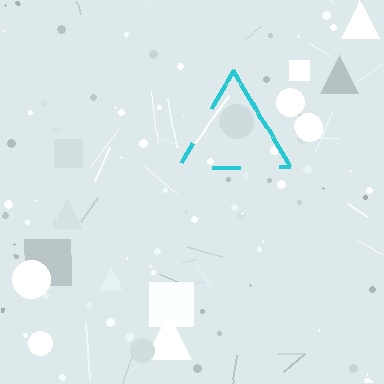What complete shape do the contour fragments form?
The contour fragments form a triangle.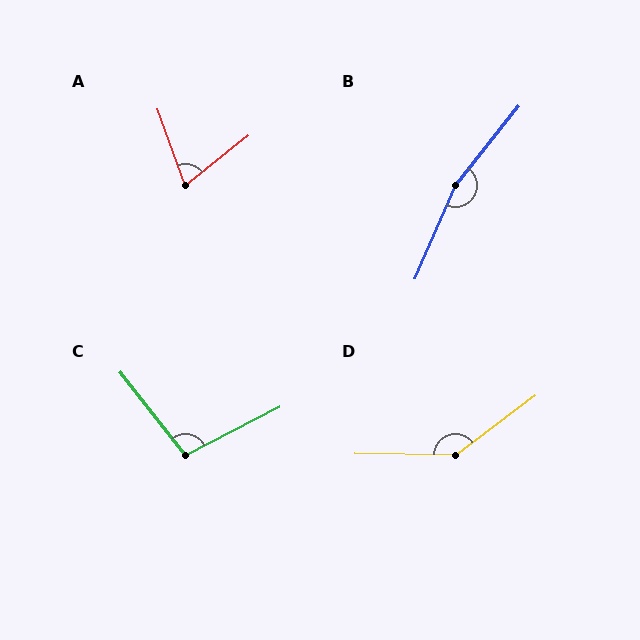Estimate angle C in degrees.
Approximately 101 degrees.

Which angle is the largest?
B, at approximately 165 degrees.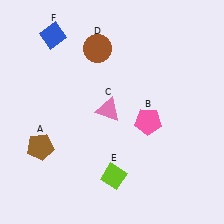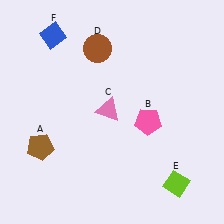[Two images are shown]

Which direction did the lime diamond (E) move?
The lime diamond (E) moved right.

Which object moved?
The lime diamond (E) moved right.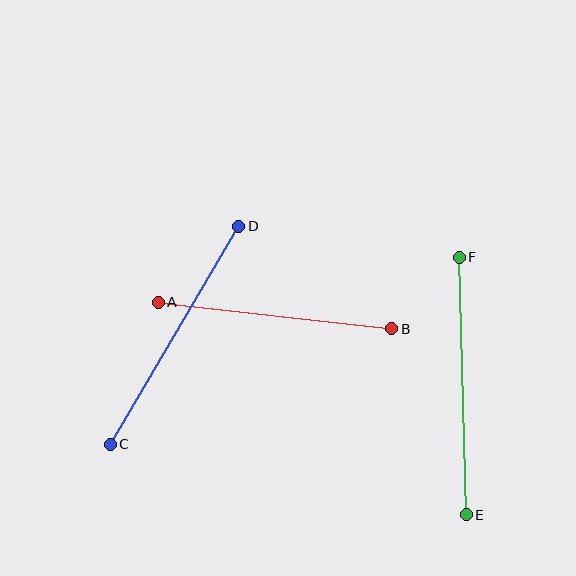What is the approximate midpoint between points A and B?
The midpoint is at approximately (275, 315) pixels.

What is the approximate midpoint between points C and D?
The midpoint is at approximately (175, 335) pixels.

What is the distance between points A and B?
The distance is approximately 235 pixels.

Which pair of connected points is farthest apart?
Points E and F are farthest apart.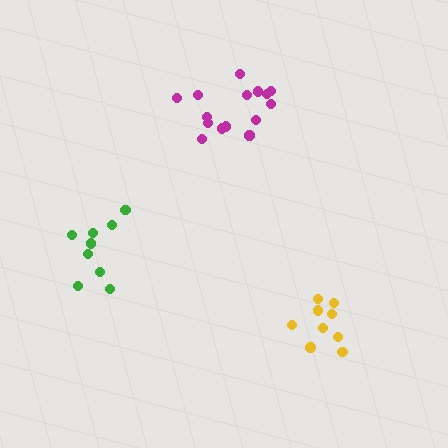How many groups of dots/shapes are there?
There are 3 groups.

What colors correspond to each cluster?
The clusters are colored: yellow, magenta, green.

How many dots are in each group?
Group 1: 9 dots, Group 2: 15 dots, Group 3: 9 dots (33 total).